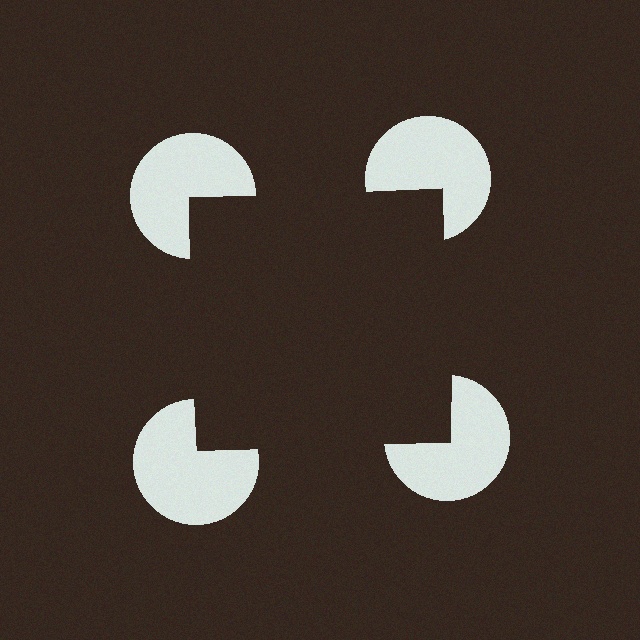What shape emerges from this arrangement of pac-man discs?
An illusory square — its edges are inferred from the aligned wedge cuts in the pac-man discs, not physically drawn.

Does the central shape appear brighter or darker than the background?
It typically appears slightly darker than the background, even though no actual brightness change is drawn.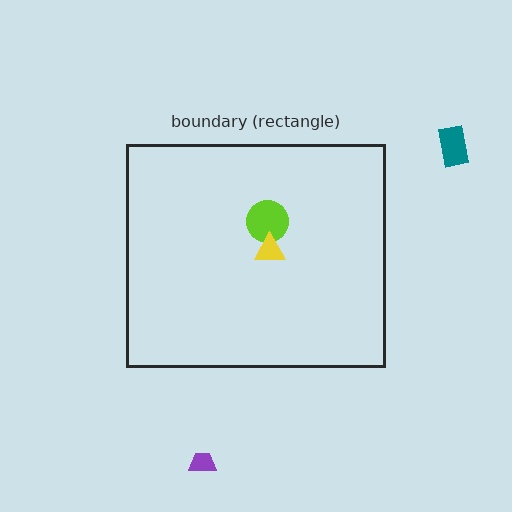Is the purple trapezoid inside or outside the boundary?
Outside.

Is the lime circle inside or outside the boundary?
Inside.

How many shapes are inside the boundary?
2 inside, 2 outside.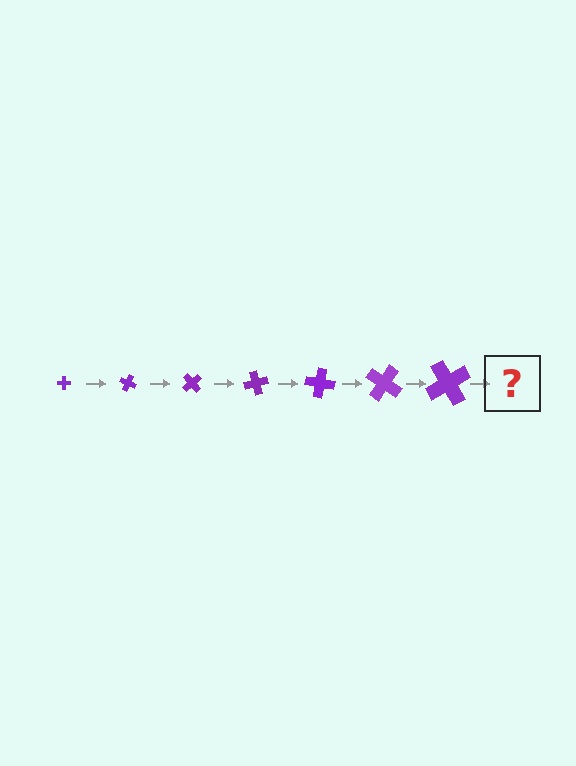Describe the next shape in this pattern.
It should be a cross, larger than the previous one and rotated 175 degrees from the start.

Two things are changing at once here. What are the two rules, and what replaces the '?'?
The two rules are that the cross grows larger each step and it rotates 25 degrees each step. The '?' should be a cross, larger than the previous one and rotated 175 degrees from the start.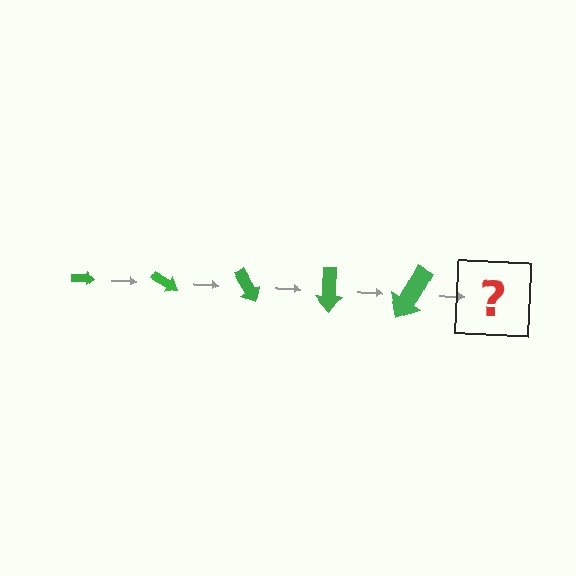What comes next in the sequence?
The next element should be an arrow, larger than the previous one and rotated 150 degrees from the start.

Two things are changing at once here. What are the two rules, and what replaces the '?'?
The two rules are that the arrow grows larger each step and it rotates 30 degrees each step. The '?' should be an arrow, larger than the previous one and rotated 150 degrees from the start.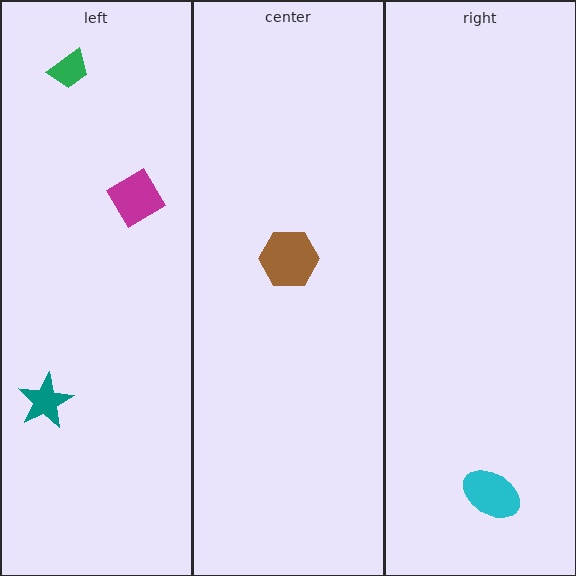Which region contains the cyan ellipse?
The right region.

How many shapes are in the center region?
1.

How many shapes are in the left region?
3.